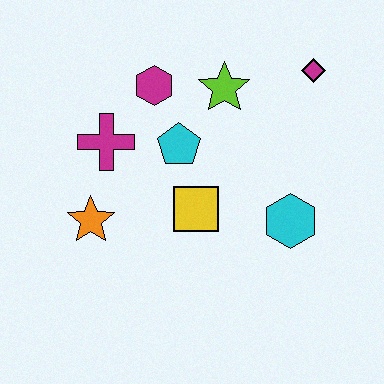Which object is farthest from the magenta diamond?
The orange star is farthest from the magenta diamond.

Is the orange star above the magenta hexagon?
No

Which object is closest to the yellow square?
The cyan pentagon is closest to the yellow square.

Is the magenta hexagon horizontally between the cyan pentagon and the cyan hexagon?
No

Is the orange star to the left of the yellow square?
Yes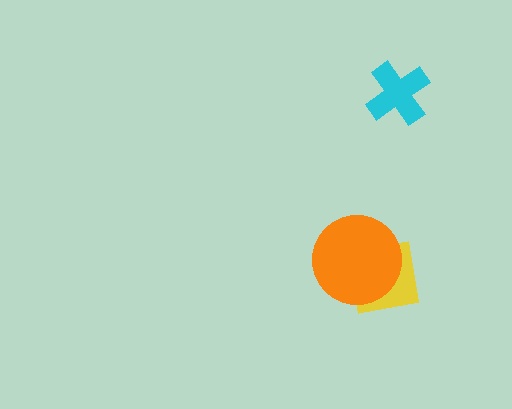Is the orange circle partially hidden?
No, no other shape covers it.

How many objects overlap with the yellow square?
1 object overlaps with the yellow square.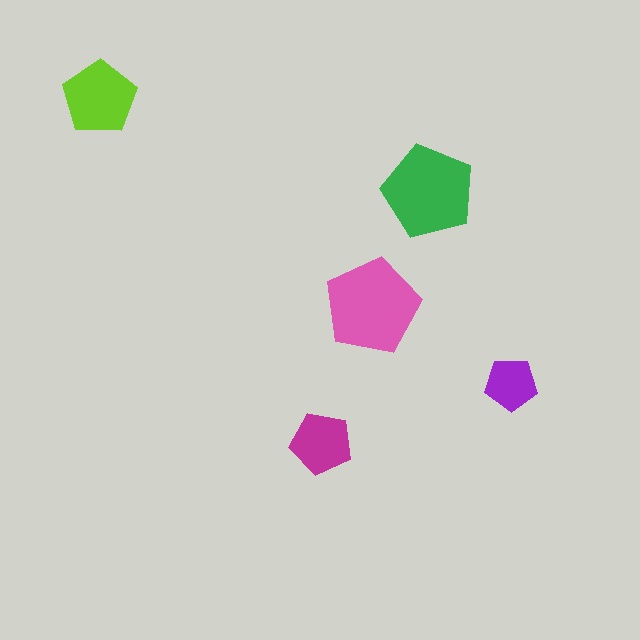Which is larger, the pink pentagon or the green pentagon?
The pink one.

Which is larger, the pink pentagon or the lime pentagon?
The pink one.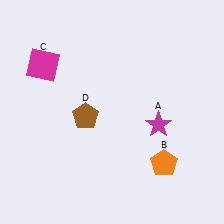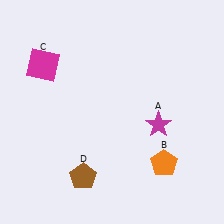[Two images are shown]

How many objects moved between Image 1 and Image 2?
1 object moved between the two images.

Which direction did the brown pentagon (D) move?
The brown pentagon (D) moved down.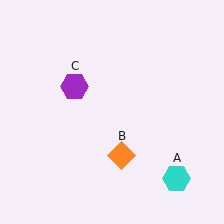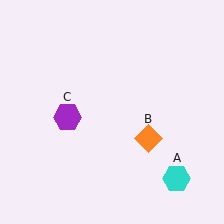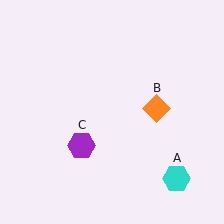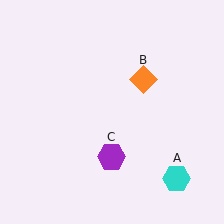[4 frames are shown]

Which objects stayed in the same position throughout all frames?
Cyan hexagon (object A) remained stationary.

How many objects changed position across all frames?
2 objects changed position: orange diamond (object B), purple hexagon (object C).